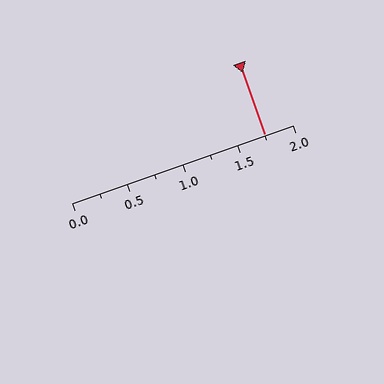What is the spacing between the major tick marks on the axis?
The major ticks are spaced 0.5 apart.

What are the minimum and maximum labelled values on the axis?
The axis runs from 0.0 to 2.0.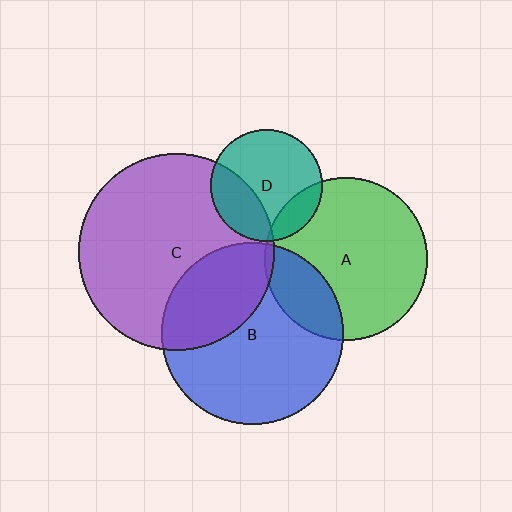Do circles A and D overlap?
Yes.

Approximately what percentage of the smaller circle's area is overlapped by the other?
Approximately 15%.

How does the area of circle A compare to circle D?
Approximately 2.1 times.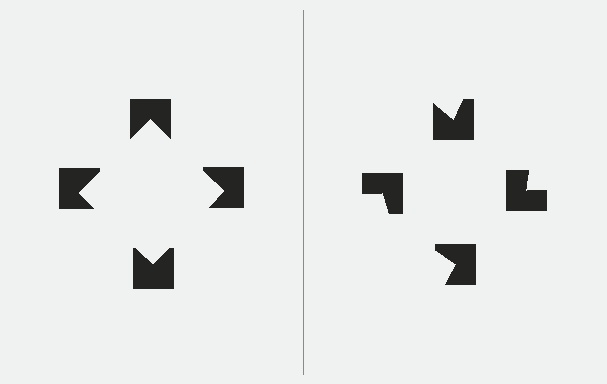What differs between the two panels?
The notched squares are positioned identically on both sides; only the wedge orientations differ. On the left they align to a square; on the right they are misaligned.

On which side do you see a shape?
An illusory square appears on the left side. On the right side the wedge cuts are rotated, so no coherent shape forms.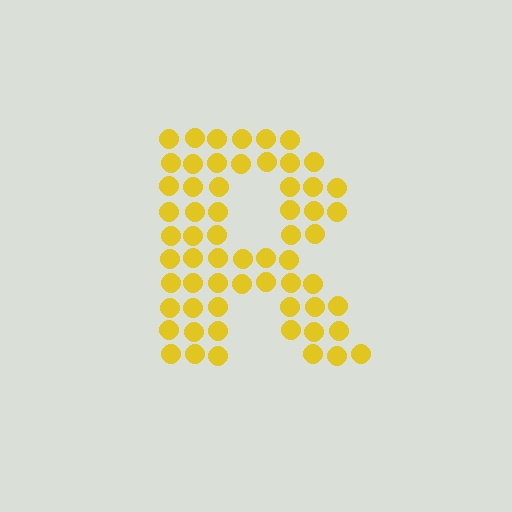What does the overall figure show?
The overall figure shows the letter R.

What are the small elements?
The small elements are circles.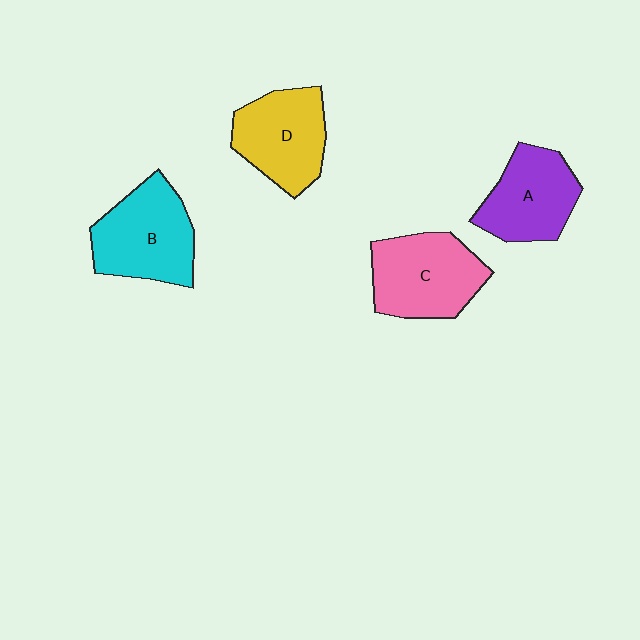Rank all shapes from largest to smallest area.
From largest to smallest: B (cyan), C (pink), D (yellow), A (purple).